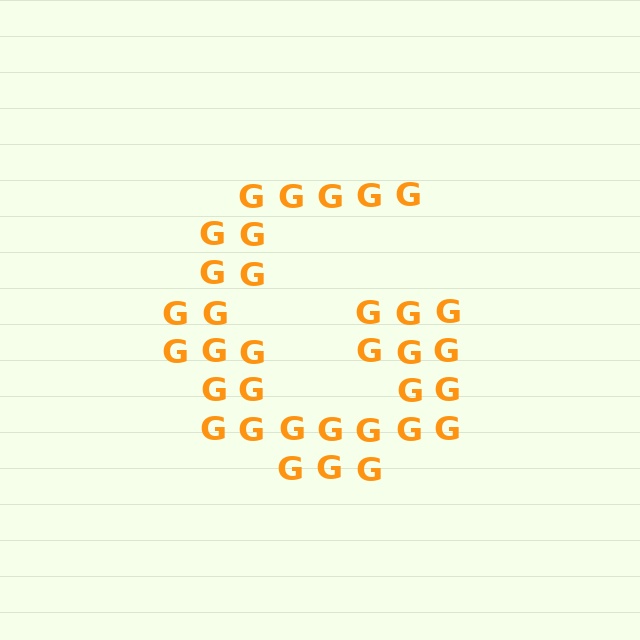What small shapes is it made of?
It is made of small letter G's.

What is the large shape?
The large shape is the letter G.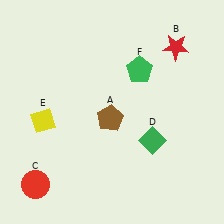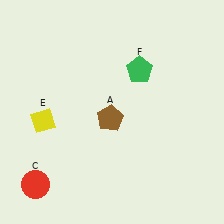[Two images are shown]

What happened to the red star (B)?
The red star (B) was removed in Image 2. It was in the top-right area of Image 1.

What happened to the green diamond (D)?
The green diamond (D) was removed in Image 2. It was in the bottom-right area of Image 1.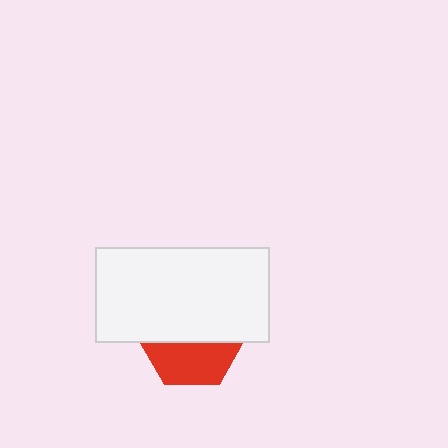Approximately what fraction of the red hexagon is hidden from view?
Roughly 59% of the red hexagon is hidden behind the white rectangle.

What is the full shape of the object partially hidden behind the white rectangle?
The partially hidden object is a red hexagon.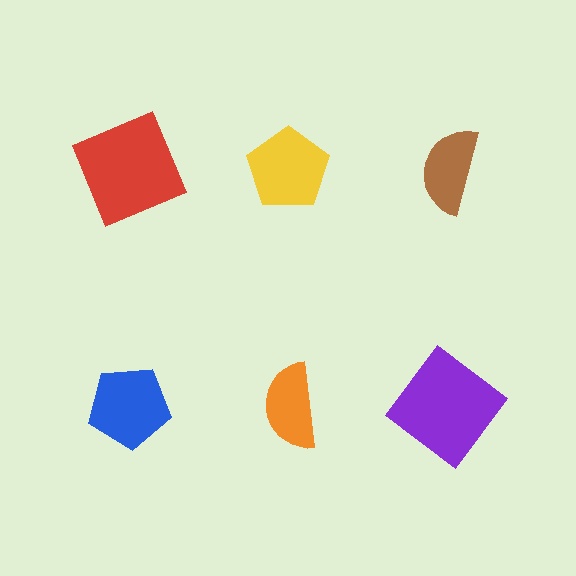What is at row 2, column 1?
A blue pentagon.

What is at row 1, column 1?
A red square.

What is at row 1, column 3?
A brown semicircle.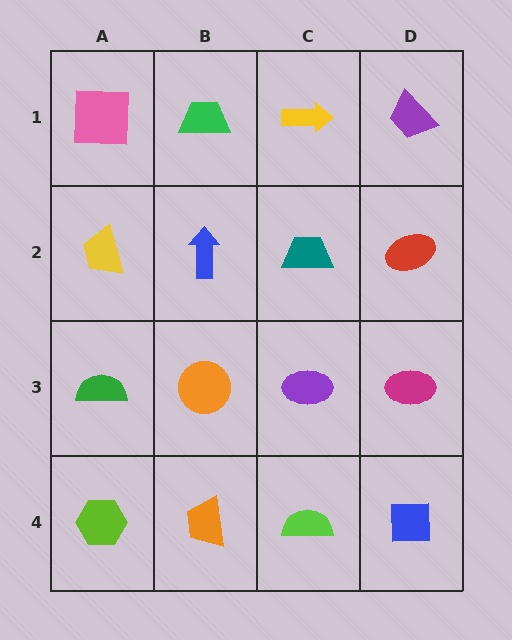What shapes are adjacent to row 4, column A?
A green semicircle (row 3, column A), an orange trapezoid (row 4, column B).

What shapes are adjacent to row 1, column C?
A teal trapezoid (row 2, column C), a green trapezoid (row 1, column B), a purple trapezoid (row 1, column D).